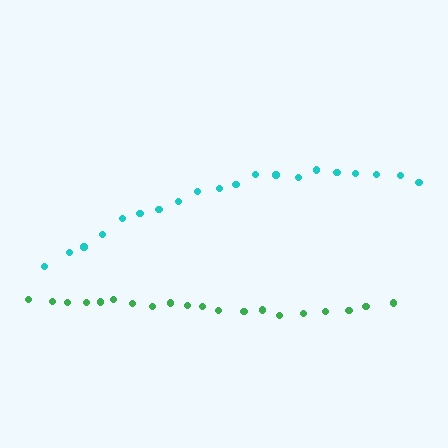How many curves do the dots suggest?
There are 2 distinct paths.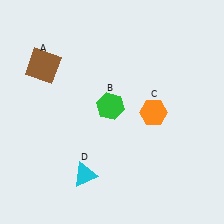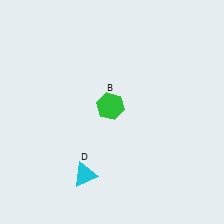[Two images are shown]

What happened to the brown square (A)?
The brown square (A) was removed in Image 2. It was in the top-left area of Image 1.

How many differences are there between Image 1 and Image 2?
There are 2 differences between the two images.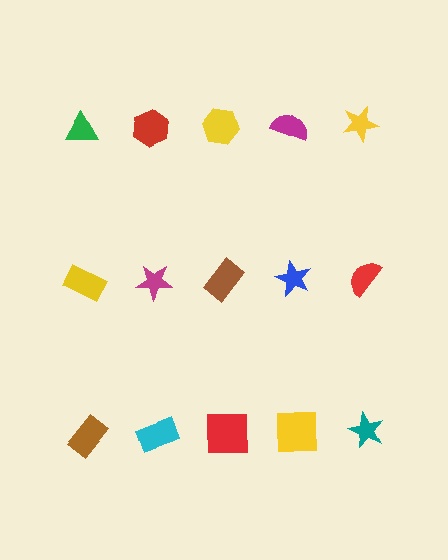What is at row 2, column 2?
A magenta star.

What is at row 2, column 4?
A blue star.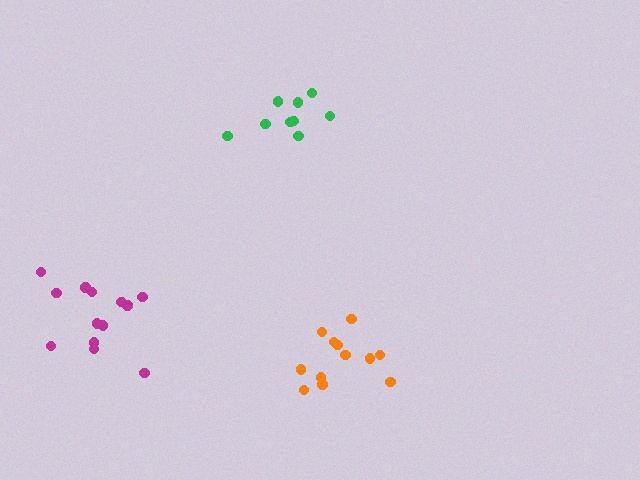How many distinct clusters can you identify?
There are 3 distinct clusters.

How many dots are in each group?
Group 1: 9 dots, Group 2: 13 dots, Group 3: 12 dots (34 total).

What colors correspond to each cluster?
The clusters are colored: green, magenta, orange.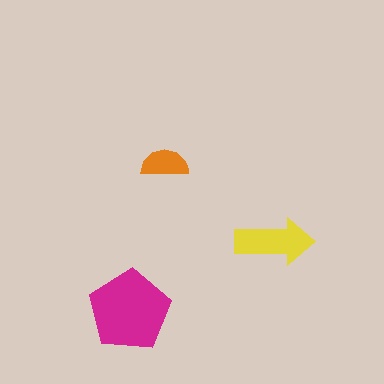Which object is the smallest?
The orange semicircle.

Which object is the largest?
The magenta pentagon.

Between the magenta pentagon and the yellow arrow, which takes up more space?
The magenta pentagon.